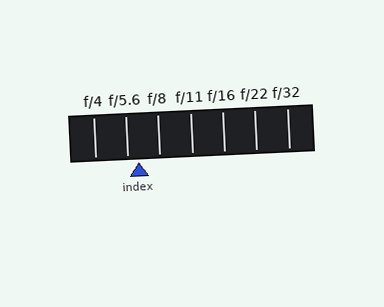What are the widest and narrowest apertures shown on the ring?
The widest aperture shown is f/4 and the narrowest is f/32.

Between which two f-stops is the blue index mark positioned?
The index mark is between f/5.6 and f/8.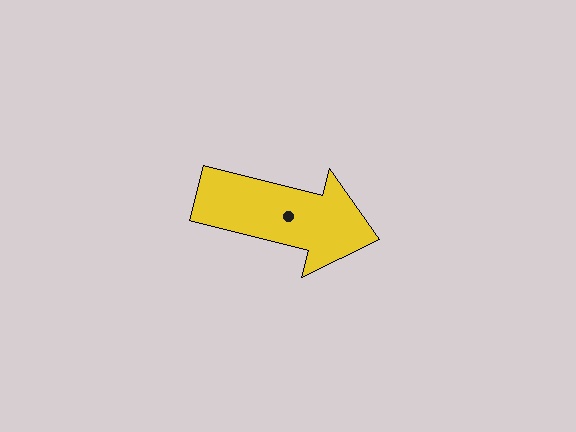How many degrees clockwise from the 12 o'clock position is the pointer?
Approximately 104 degrees.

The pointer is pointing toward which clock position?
Roughly 3 o'clock.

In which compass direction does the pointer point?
East.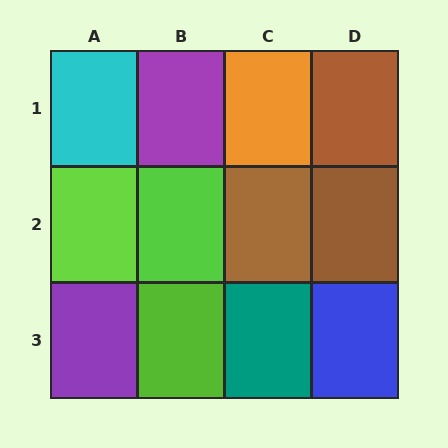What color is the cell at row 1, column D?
Brown.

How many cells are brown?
3 cells are brown.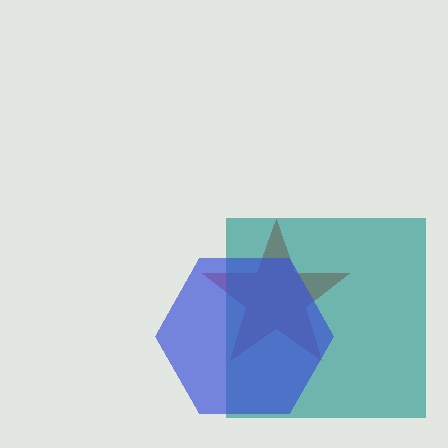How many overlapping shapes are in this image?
There are 3 overlapping shapes in the image.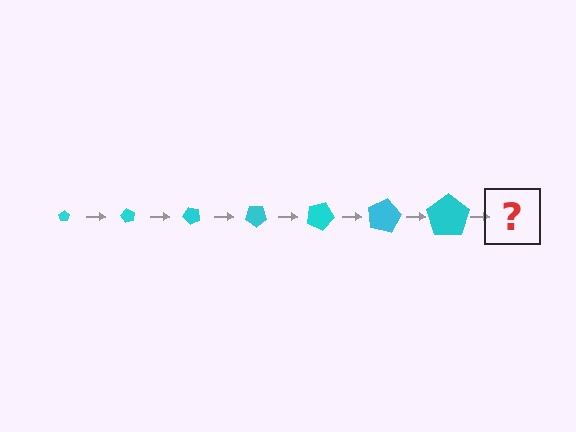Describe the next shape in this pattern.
It should be a pentagon, larger than the previous one and rotated 420 degrees from the start.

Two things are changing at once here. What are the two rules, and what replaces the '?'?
The two rules are that the pentagon grows larger each step and it rotates 60 degrees each step. The '?' should be a pentagon, larger than the previous one and rotated 420 degrees from the start.